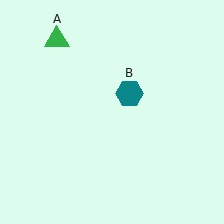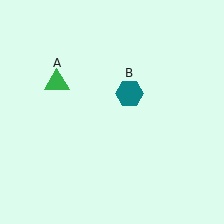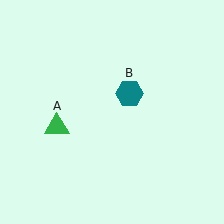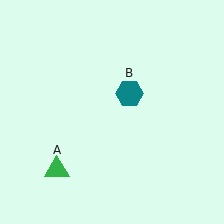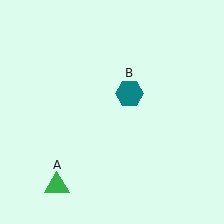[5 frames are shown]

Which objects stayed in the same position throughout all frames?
Teal hexagon (object B) remained stationary.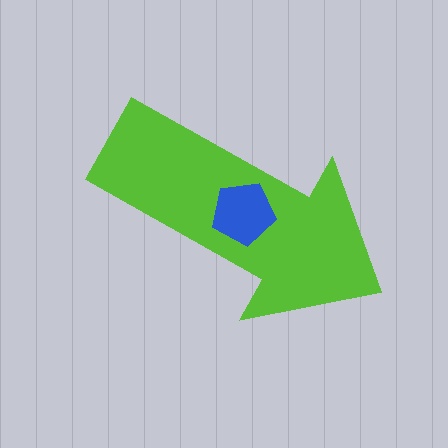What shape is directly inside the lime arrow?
The blue pentagon.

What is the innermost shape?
The blue pentagon.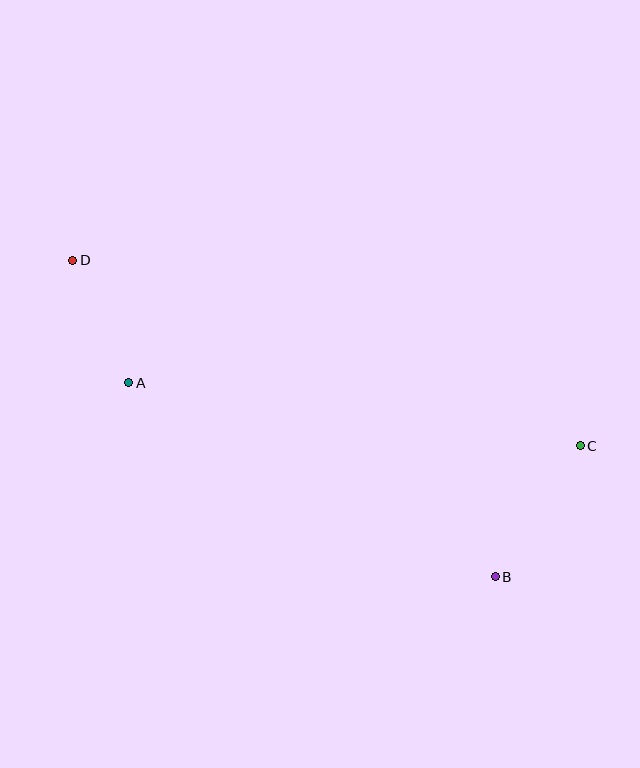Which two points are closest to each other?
Points A and D are closest to each other.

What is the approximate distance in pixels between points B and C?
The distance between B and C is approximately 156 pixels.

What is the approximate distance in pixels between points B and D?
The distance between B and D is approximately 528 pixels.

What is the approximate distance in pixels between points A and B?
The distance between A and B is approximately 415 pixels.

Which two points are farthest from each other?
Points C and D are farthest from each other.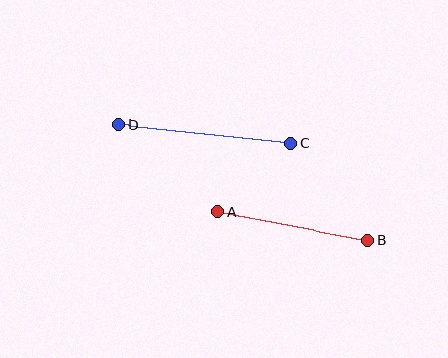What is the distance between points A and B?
The distance is approximately 152 pixels.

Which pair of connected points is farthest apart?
Points C and D are farthest apart.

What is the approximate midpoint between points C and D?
The midpoint is at approximately (205, 134) pixels.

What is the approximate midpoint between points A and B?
The midpoint is at approximately (293, 226) pixels.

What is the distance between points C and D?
The distance is approximately 173 pixels.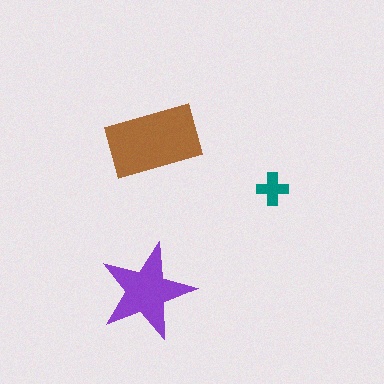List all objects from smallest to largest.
The teal cross, the purple star, the brown rectangle.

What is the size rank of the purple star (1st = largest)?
2nd.